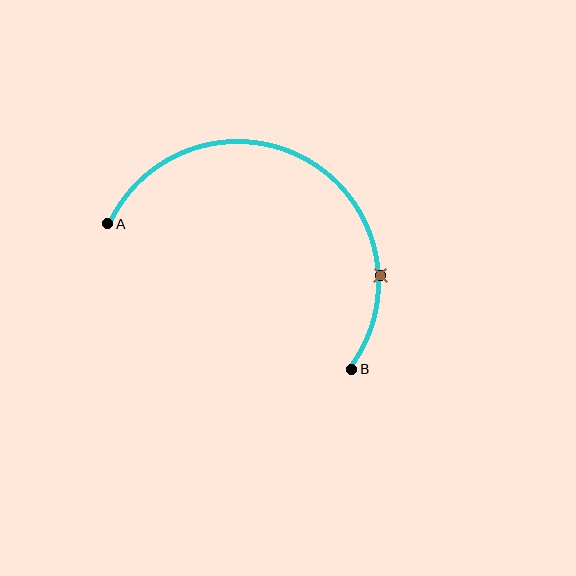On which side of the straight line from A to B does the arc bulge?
The arc bulges above the straight line connecting A and B.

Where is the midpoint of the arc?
The arc midpoint is the point on the curve farthest from the straight line joining A and B. It sits above that line.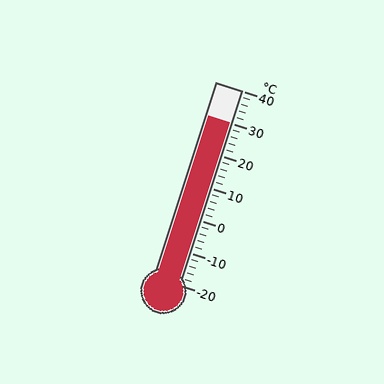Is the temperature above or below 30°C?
The temperature is at 30°C.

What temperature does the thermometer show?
The thermometer shows approximately 30°C.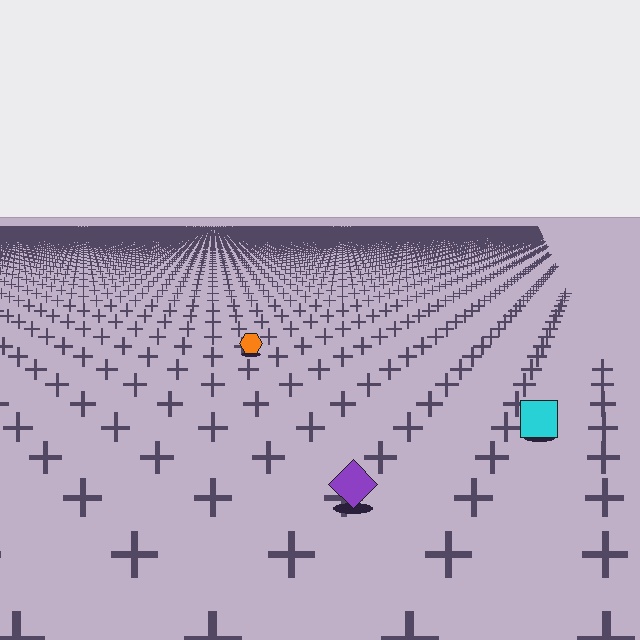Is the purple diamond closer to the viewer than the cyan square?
Yes. The purple diamond is closer — you can tell from the texture gradient: the ground texture is coarser near it.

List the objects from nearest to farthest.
From nearest to farthest: the purple diamond, the cyan square, the orange hexagon.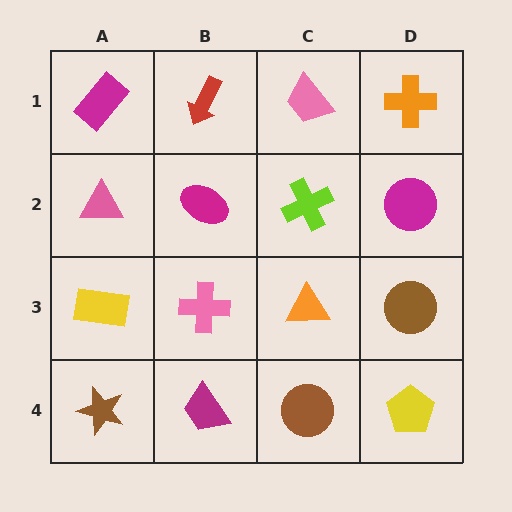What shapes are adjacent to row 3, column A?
A pink triangle (row 2, column A), a brown star (row 4, column A), a pink cross (row 3, column B).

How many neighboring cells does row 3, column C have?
4.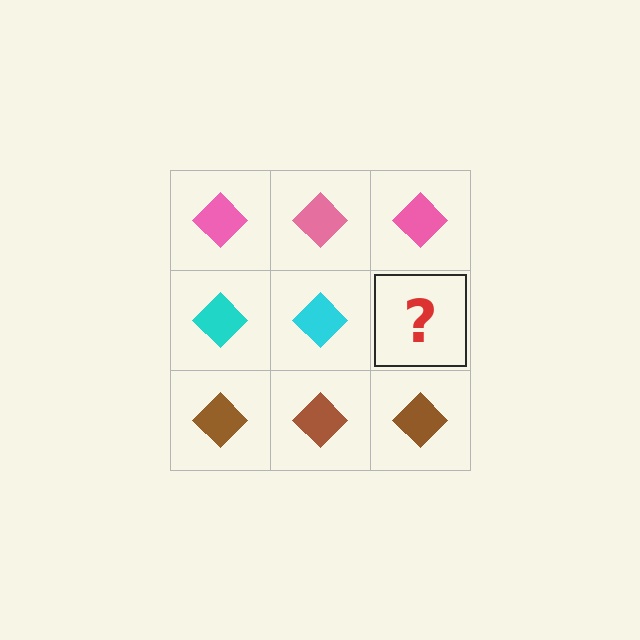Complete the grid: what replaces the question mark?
The question mark should be replaced with a cyan diamond.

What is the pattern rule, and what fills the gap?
The rule is that each row has a consistent color. The gap should be filled with a cyan diamond.